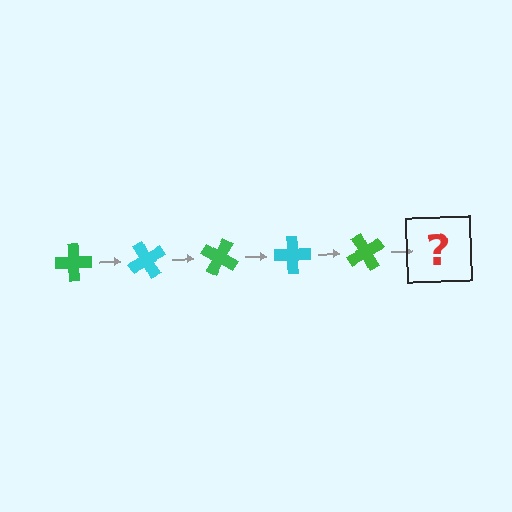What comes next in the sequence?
The next element should be a cyan cross, rotated 300 degrees from the start.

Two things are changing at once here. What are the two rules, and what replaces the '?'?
The two rules are that it rotates 60 degrees each step and the color cycles through green and cyan. The '?' should be a cyan cross, rotated 300 degrees from the start.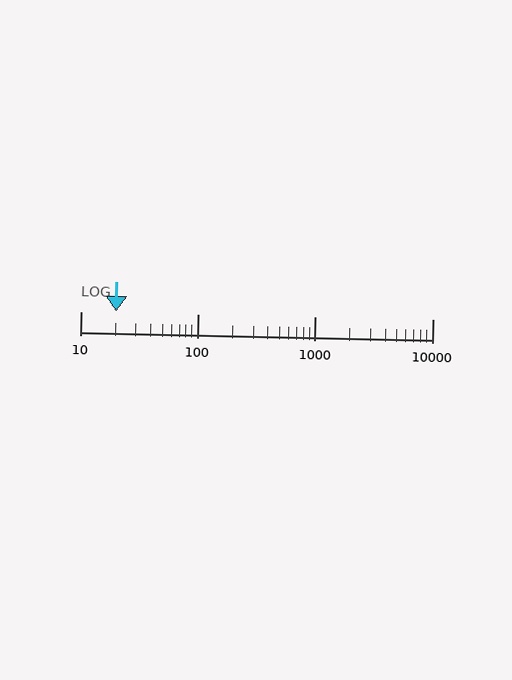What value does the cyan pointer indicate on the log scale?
The pointer indicates approximately 20.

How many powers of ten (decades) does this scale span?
The scale spans 3 decades, from 10 to 10000.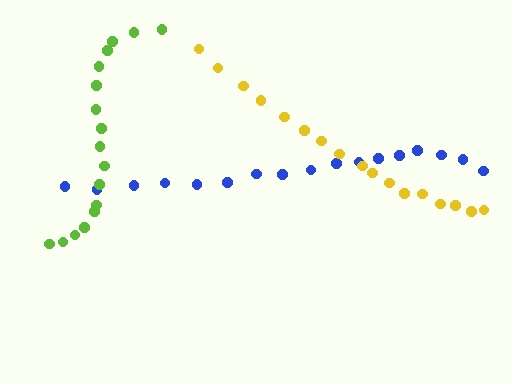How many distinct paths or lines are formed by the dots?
There are 3 distinct paths.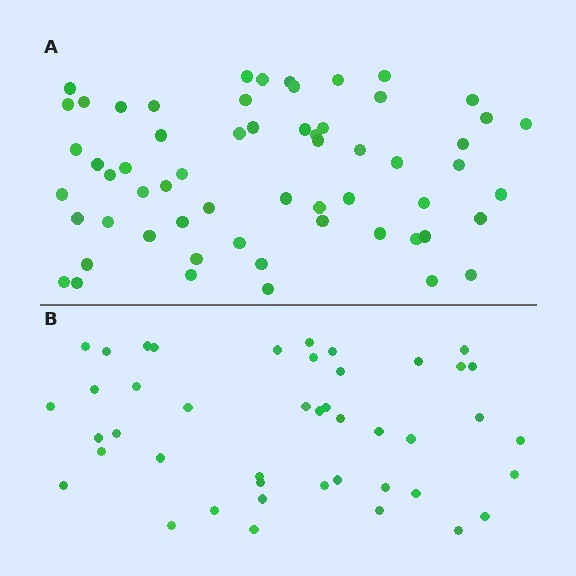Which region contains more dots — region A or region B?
Region A (the top region) has more dots.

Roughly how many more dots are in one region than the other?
Region A has approximately 15 more dots than region B.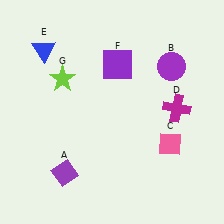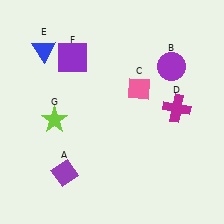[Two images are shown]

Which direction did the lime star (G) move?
The lime star (G) moved down.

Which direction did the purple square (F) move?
The purple square (F) moved left.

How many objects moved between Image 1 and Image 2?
3 objects moved between the two images.